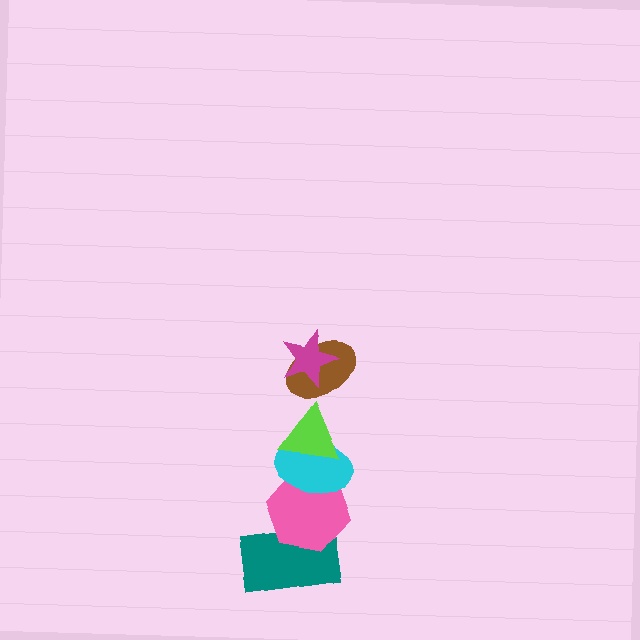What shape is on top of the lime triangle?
The brown ellipse is on top of the lime triangle.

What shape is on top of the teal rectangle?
The pink hexagon is on top of the teal rectangle.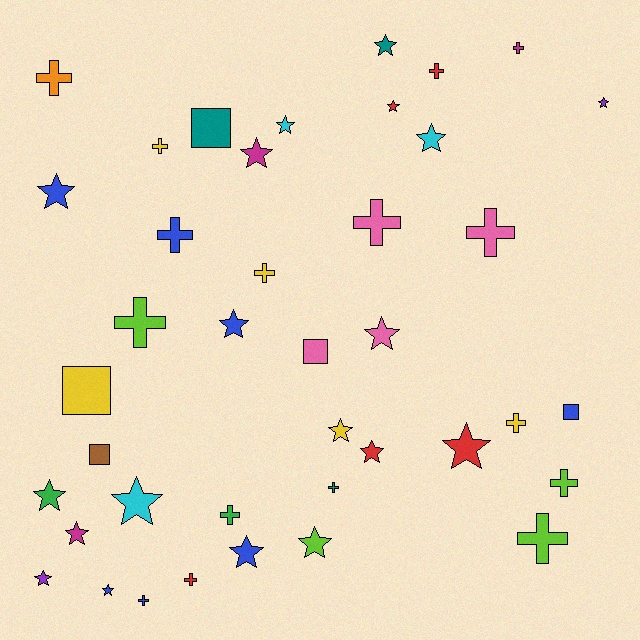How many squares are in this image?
There are 5 squares.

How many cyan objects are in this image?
There are 3 cyan objects.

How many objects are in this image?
There are 40 objects.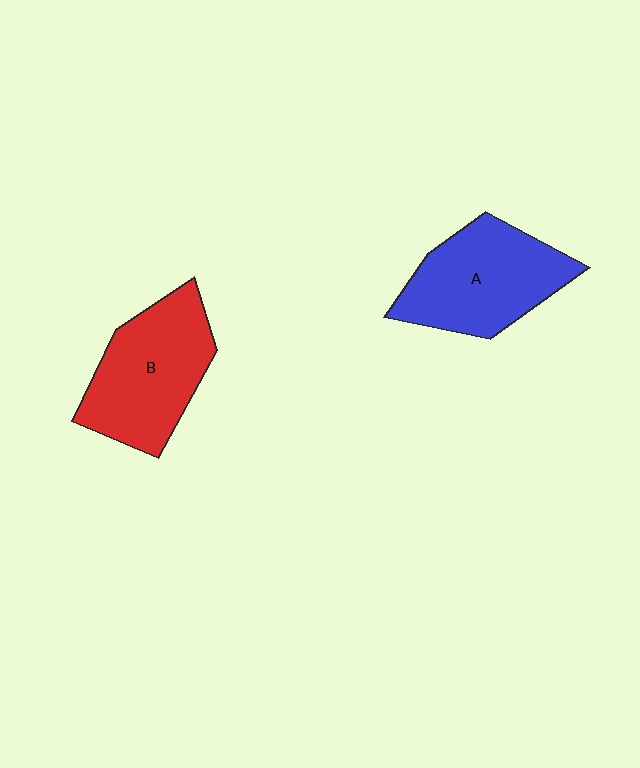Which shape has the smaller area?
Shape A (blue).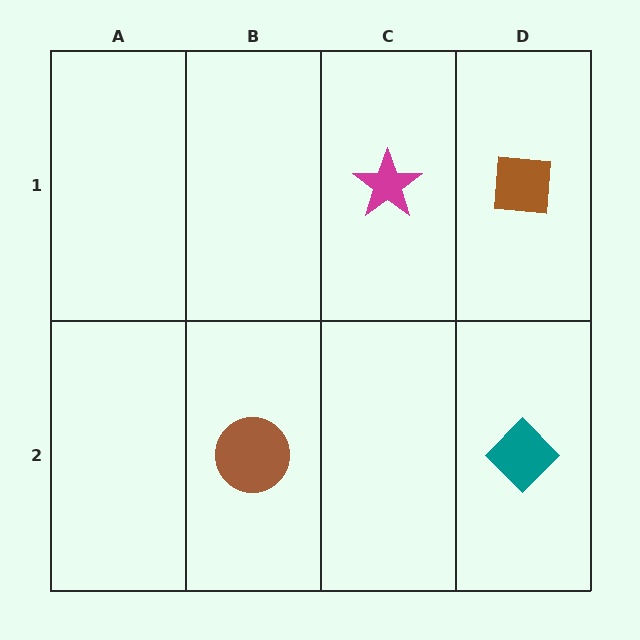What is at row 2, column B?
A brown circle.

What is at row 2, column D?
A teal diamond.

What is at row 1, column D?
A brown square.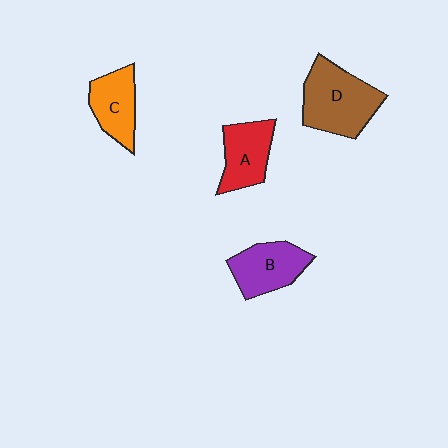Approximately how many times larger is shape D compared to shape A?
Approximately 1.5 times.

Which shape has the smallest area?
Shape C (orange).